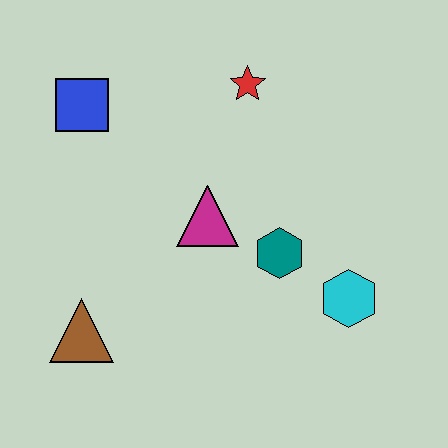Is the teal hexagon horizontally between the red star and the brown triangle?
No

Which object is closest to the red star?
The magenta triangle is closest to the red star.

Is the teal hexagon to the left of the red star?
No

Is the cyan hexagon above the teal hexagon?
No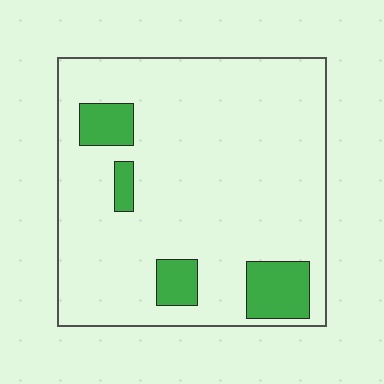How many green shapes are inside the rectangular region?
4.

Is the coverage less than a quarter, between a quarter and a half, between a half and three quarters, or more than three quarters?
Less than a quarter.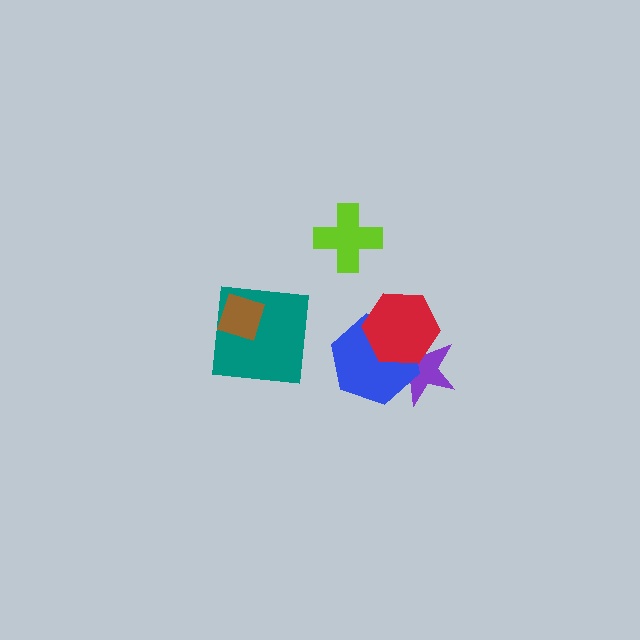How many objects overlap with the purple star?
2 objects overlap with the purple star.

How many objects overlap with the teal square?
1 object overlaps with the teal square.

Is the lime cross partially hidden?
No, no other shape covers it.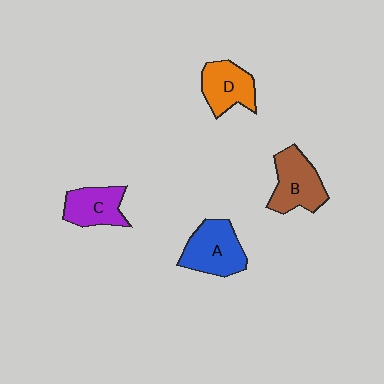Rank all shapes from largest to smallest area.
From largest to smallest: A (blue), B (brown), D (orange), C (purple).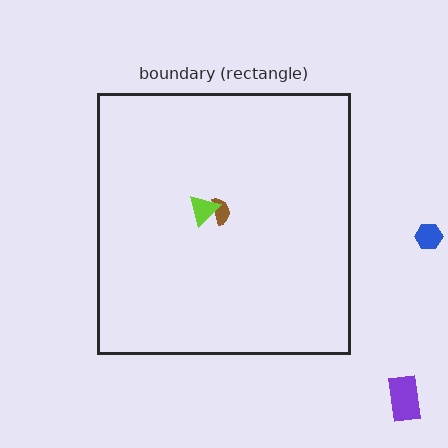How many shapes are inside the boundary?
2 inside, 2 outside.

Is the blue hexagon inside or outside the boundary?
Outside.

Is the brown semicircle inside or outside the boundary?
Inside.